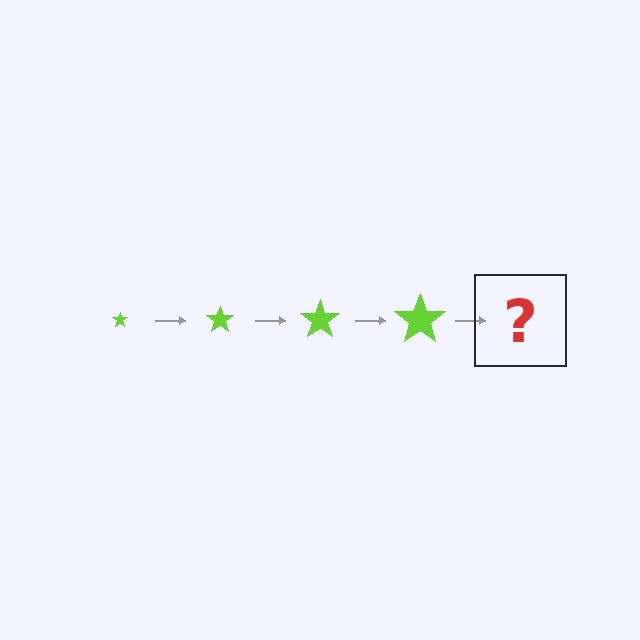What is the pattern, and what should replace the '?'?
The pattern is that the star gets progressively larger each step. The '?' should be a lime star, larger than the previous one.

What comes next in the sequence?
The next element should be a lime star, larger than the previous one.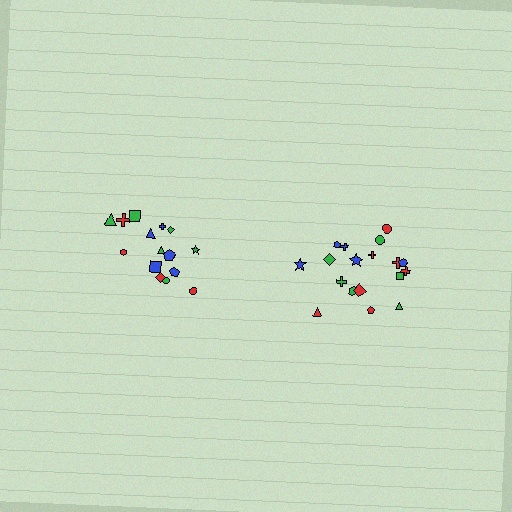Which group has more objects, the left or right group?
The right group.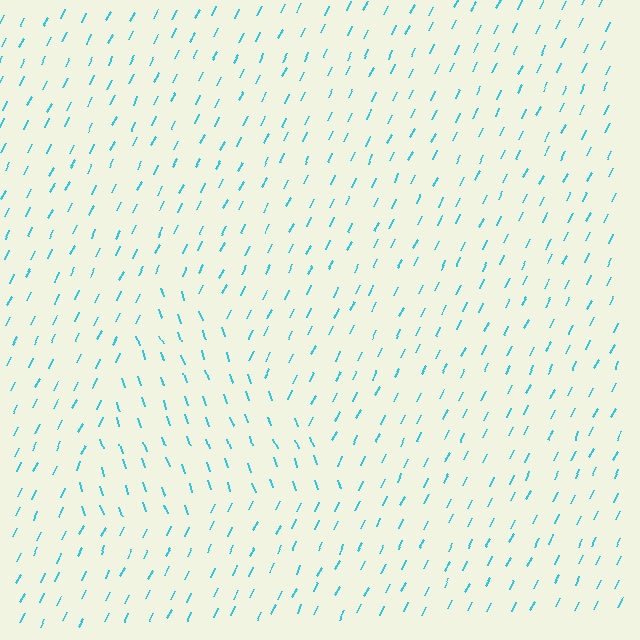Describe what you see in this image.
The image is filled with small cyan line segments. A triangle region in the image has lines oriented differently from the surrounding lines, creating a visible texture boundary.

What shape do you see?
I see a triangle.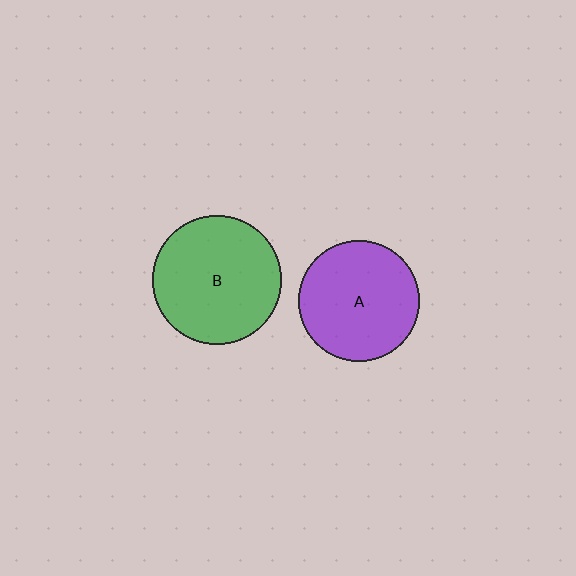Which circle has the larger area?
Circle B (green).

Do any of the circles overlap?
No, none of the circles overlap.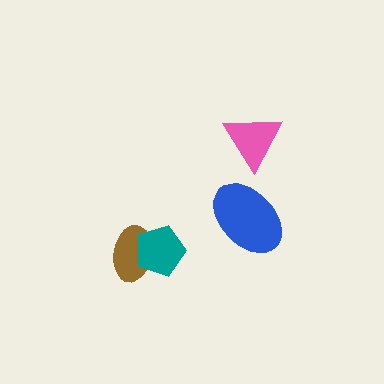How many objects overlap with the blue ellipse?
0 objects overlap with the blue ellipse.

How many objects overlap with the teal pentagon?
1 object overlaps with the teal pentagon.